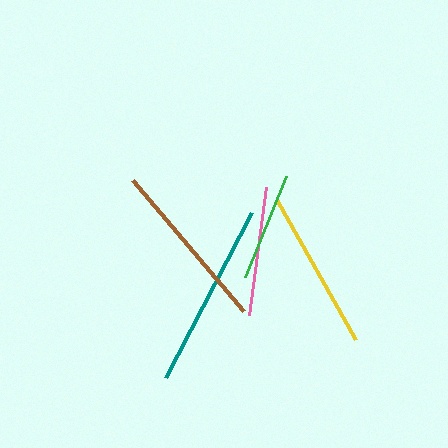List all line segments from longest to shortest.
From longest to shortest: teal, brown, yellow, pink, green.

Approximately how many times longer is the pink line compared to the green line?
The pink line is approximately 1.2 times the length of the green line.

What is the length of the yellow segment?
The yellow segment is approximately 161 pixels long.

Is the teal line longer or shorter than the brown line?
The teal line is longer than the brown line.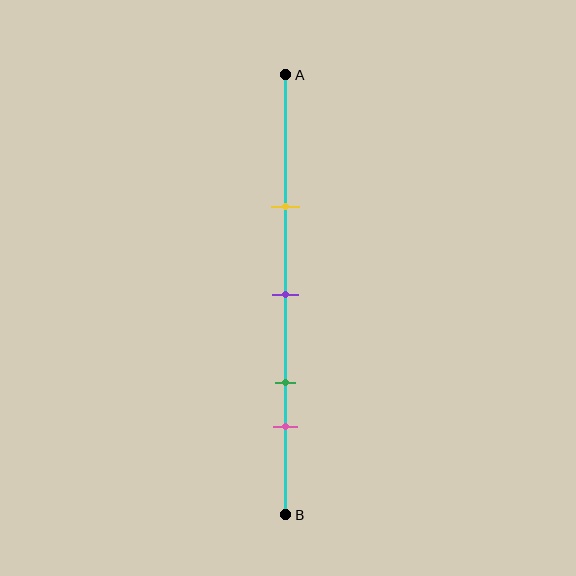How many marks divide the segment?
There are 4 marks dividing the segment.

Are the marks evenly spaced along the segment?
No, the marks are not evenly spaced.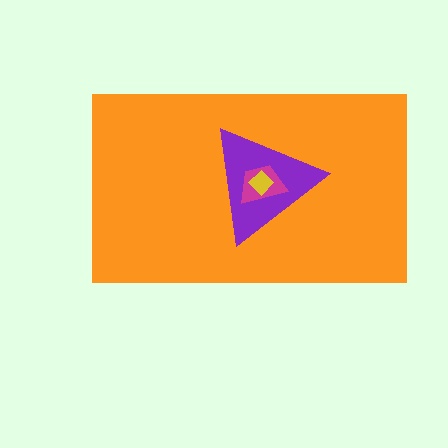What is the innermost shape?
The yellow diamond.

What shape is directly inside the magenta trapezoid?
The yellow diamond.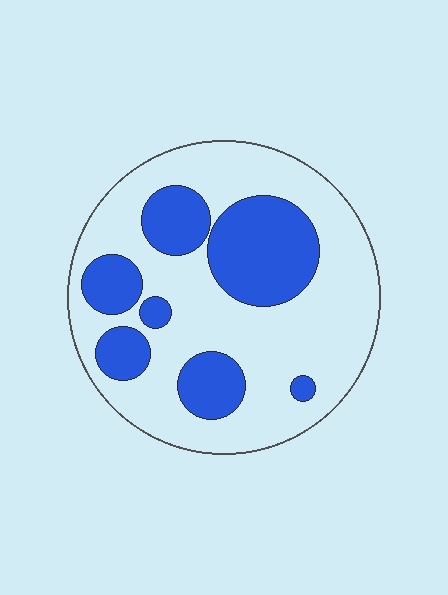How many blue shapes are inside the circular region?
7.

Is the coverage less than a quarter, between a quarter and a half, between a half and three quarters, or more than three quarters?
Between a quarter and a half.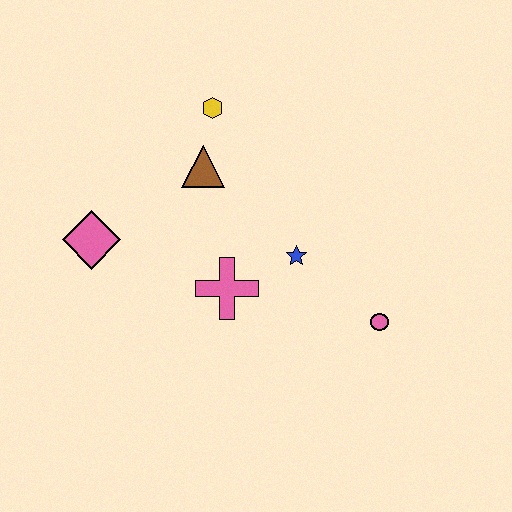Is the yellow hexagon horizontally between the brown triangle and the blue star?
Yes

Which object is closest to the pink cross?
The blue star is closest to the pink cross.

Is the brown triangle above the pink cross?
Yes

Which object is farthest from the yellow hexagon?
The pink circle is farthest from the yellow hexagon.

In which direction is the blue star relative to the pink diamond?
The blue star is to the right of the pink diamond.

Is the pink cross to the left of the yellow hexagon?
No